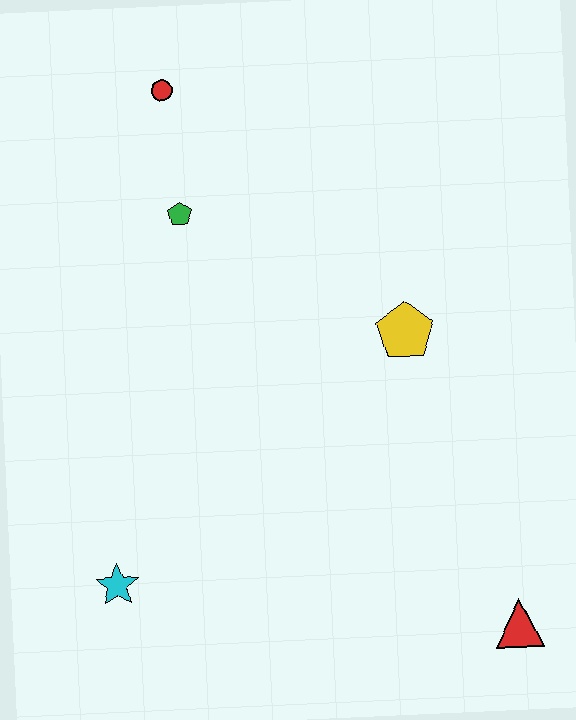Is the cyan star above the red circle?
No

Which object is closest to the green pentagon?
The red circle is closest to the green pentagon.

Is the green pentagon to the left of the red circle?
No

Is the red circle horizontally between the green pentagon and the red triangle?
No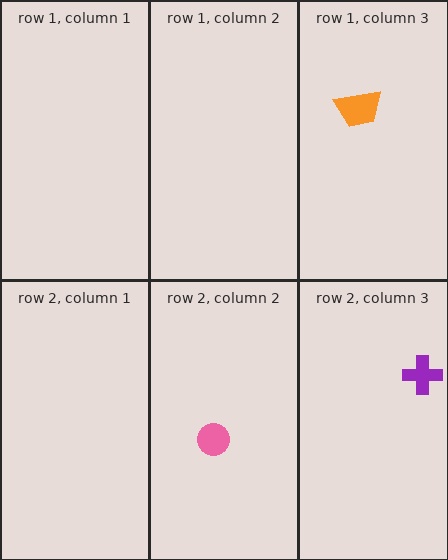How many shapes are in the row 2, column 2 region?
1.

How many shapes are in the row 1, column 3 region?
1.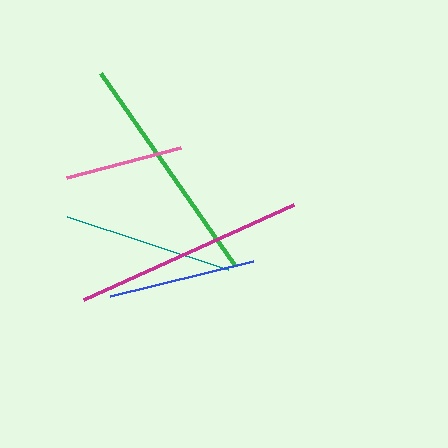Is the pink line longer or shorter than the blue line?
The blue line is longer than the pink line.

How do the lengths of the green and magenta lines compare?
The green and magenta lines are approximately the same length.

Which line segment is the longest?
The green line is the longest at approximately 234 pixels.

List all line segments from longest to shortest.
From longest to shortest: green, magenta, teal, blue, pink.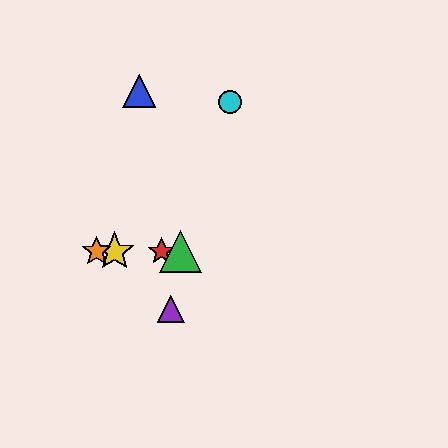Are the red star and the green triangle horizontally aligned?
Yes, both are at y≈251.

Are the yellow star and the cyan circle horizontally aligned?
No, the yellow star is at y≈251 and the cyan circle is at y≈102.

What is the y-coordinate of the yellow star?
The yellow star is at y≈251.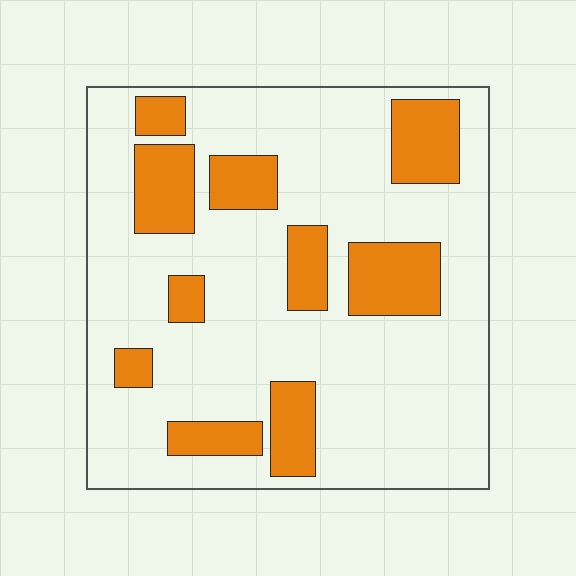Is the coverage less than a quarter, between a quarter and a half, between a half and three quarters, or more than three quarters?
Less than a quarter.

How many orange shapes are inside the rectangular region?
10.